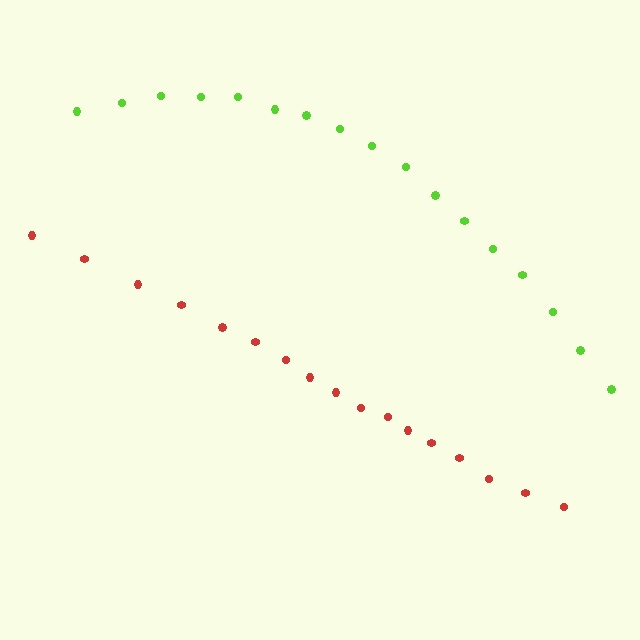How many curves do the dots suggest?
There are 2 distinct paths.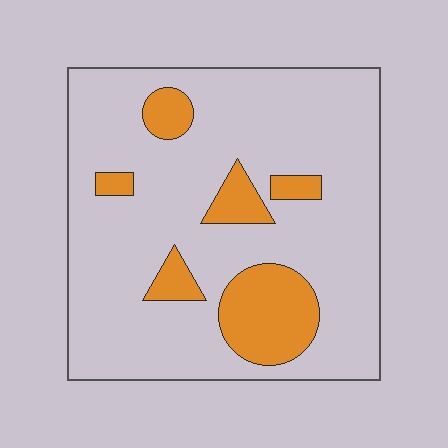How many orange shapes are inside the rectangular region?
6.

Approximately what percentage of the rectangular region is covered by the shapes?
Approximately 15%.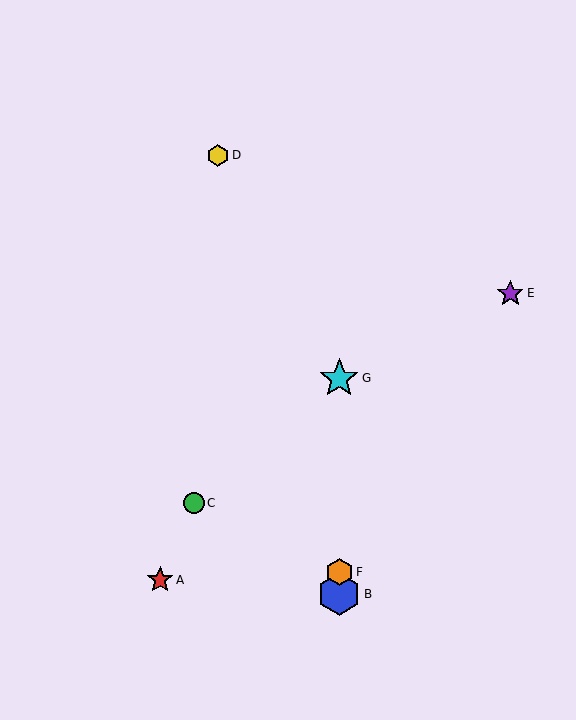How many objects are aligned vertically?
3 objects (B, F, G) are aligned vertically.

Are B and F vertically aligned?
Yes, both are at x≈339.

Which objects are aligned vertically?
Objects B, F, G are aligned vertically.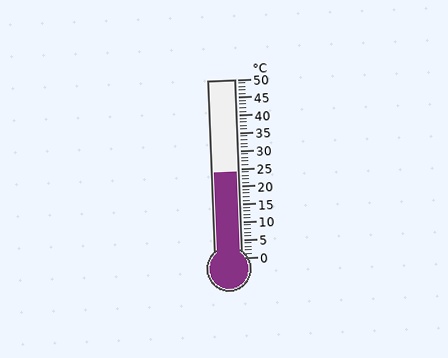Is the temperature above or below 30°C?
The temperature is below 30°C.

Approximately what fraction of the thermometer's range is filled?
The thermometer is filled to approximately 50% of its range.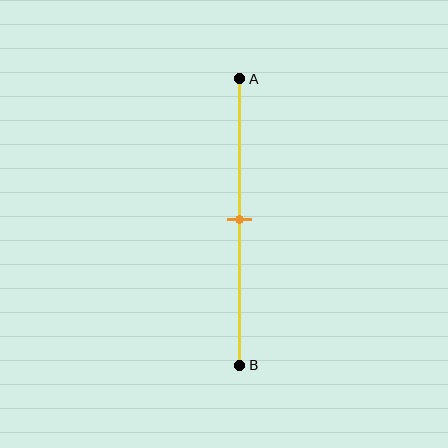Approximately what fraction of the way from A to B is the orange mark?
The orange mark is approximately 50% of the way from A to B.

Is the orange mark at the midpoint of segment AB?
Yes, the mark is approximately at the midpoint.